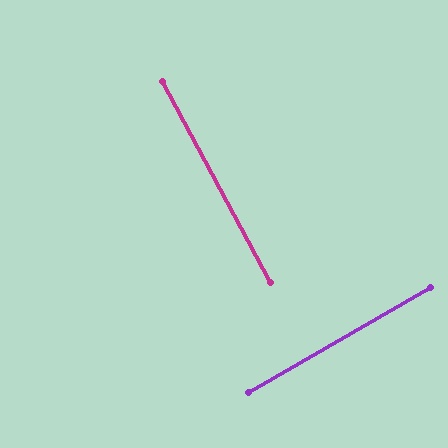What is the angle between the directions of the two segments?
Approximately 88 degrees.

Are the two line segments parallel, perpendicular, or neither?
Perpendicular — they meet at approximately 88°.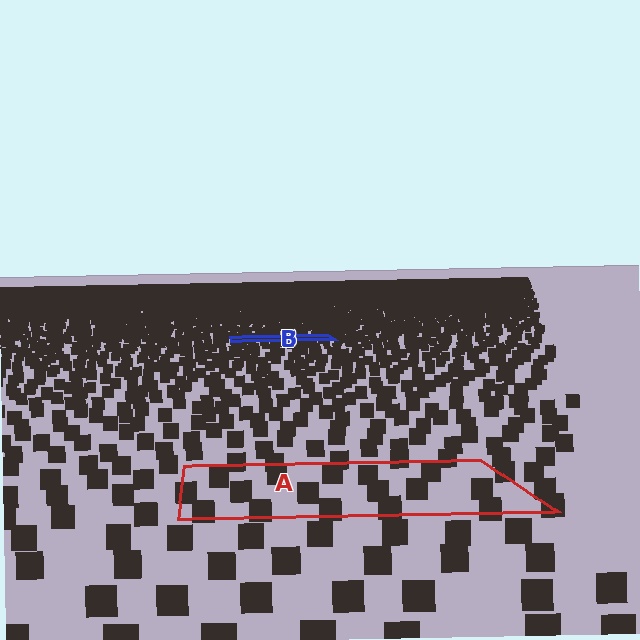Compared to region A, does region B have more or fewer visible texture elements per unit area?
Region B has more texture elements per unit area — they are packed more densely because it is farther away.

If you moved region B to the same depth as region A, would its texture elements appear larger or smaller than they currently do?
They would appear larger. At a closer depth, the same texture elements are projected at a bigger on-screen size.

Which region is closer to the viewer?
Region A is closer. The texture elements there are larger and more spread out.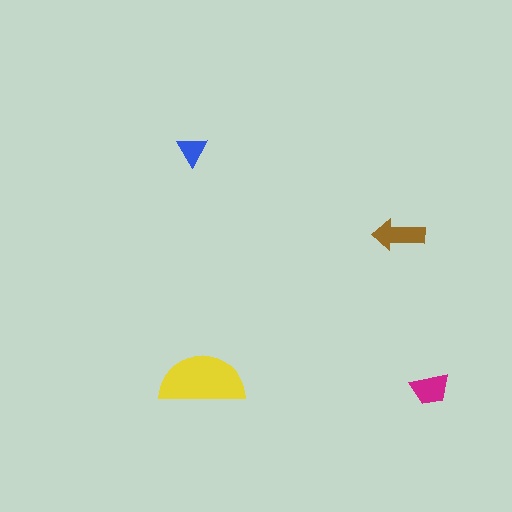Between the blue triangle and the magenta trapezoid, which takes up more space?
The magenta trapezoid.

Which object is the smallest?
The blue triangle.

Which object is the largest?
The yellow semicircle.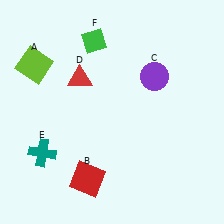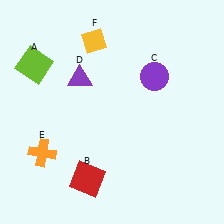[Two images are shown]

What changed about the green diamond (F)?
In Image 1, F is green. In Image 2, it changed to yellow.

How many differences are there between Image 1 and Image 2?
There are 3 differences between the two images.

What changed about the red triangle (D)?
In Image 1, D is red. In Image 2, it changed to purple.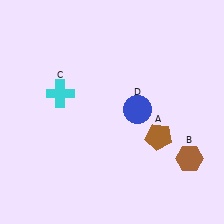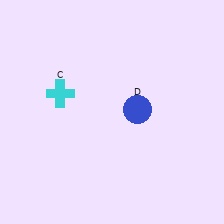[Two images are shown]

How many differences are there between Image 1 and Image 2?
There are 2 differences between the two images.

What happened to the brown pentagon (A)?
The brown pentagon (A) was removed in Image 2. It was in the bottom-right area of Image 1.